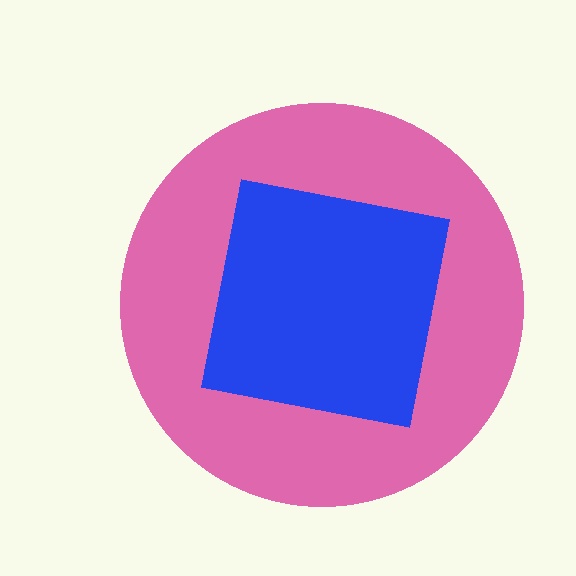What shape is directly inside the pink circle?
The blue square.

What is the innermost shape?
The blue square.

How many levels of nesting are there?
2.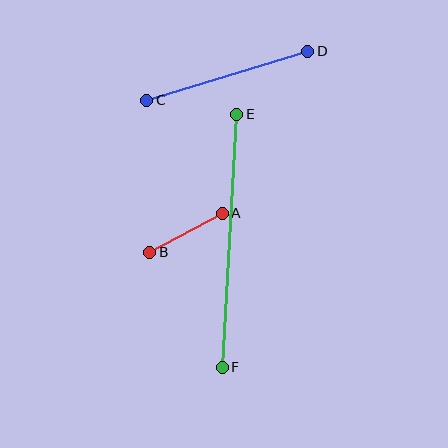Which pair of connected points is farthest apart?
Points E and F are farthest apart.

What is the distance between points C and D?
The distance is approximately 168 pixels.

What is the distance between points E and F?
The distance is approximately 254 pixels.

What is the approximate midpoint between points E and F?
The midpoint is at approximately (229, 241) pixels.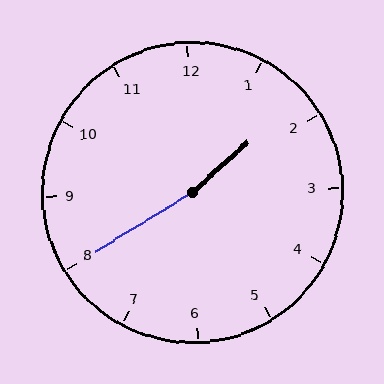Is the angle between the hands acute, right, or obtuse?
It is obtuse.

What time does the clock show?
1:40.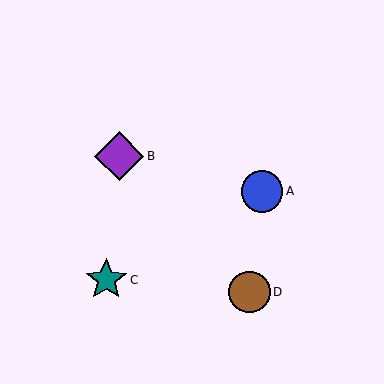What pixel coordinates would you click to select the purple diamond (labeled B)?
Click at (119, 156) to select the purple diamond B.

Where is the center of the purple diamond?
The center of the purple diamond is at (119, 156).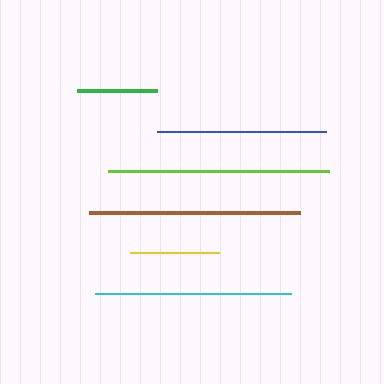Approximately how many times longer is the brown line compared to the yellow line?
The brown line is approximately 2.4 times the length of the yellow line.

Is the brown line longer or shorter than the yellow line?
The brown line is longer than the yellow line.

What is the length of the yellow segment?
The yellow segment is approximately 89 pixels long.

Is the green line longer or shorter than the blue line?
The blue line is longer than the green line.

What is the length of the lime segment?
The lime segment is approximately 221 pixels long.